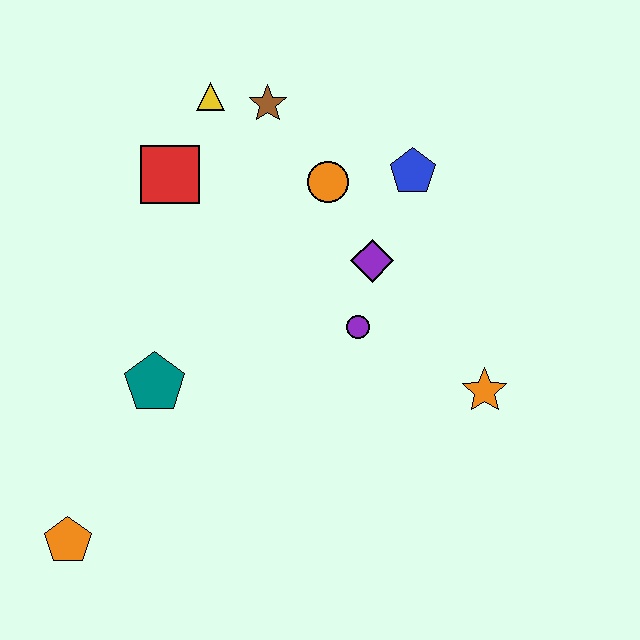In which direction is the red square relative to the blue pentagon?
The red square is to the left of the blue pentagon.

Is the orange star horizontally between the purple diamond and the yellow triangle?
No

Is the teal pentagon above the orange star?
Yes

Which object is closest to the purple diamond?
The purple circle is closest to the purple diamond.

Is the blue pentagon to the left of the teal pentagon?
No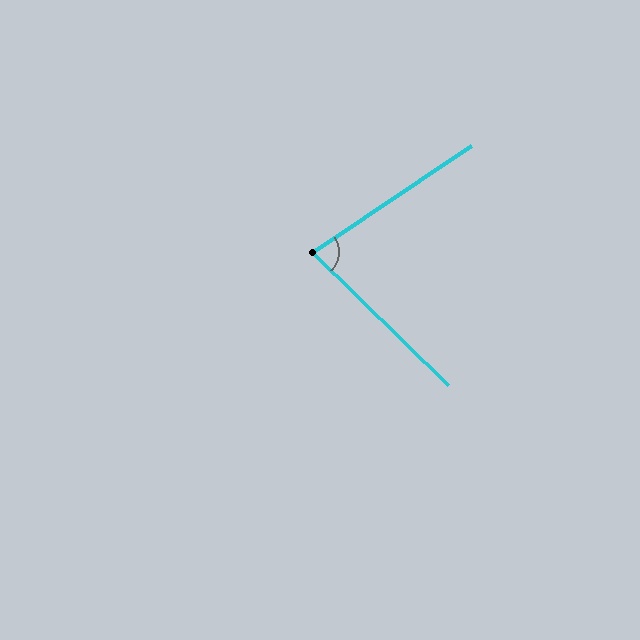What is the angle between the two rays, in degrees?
Approximately 78 degrees.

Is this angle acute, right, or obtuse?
It is acute.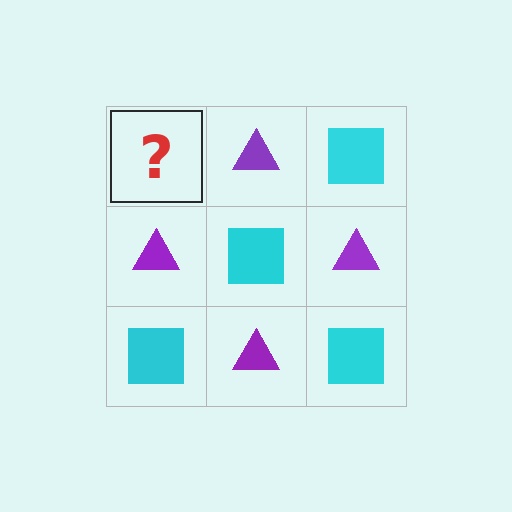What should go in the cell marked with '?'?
The missing cell should contain a cyan square.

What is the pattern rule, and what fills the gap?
The rule is that it alternates cyan square and purple triangle in a checkerboard pattern. The gap should be filled with a cyan square.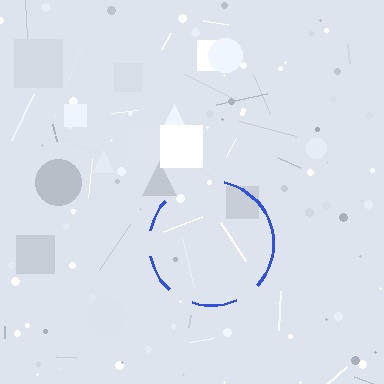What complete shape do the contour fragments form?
The contour fragments form a circle.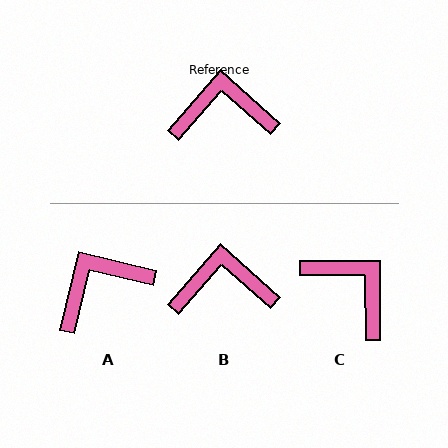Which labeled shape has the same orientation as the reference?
B.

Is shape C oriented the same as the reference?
No, it is off by about 48 degrees.